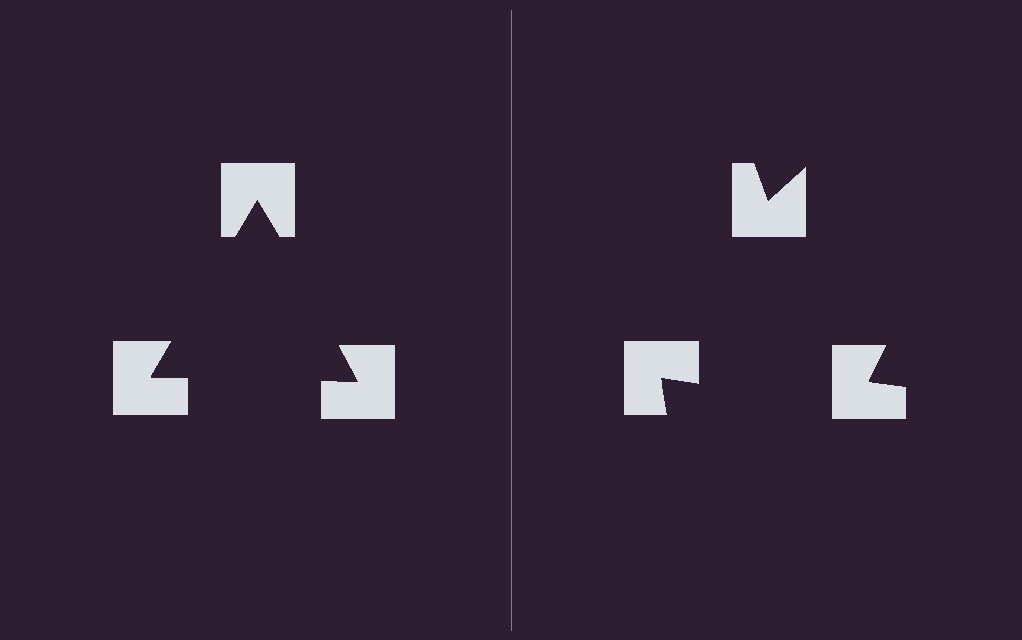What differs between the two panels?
The notched squares are positioned identically on both sides; only the wedge orientations differ. On the left they align to a triangle; on the right they are misaligned.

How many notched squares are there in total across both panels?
6 — 3 on each side.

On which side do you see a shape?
An illusory triangle appears on the left side. On the right side the wedge cuts are rotated, so no coherent shape forms.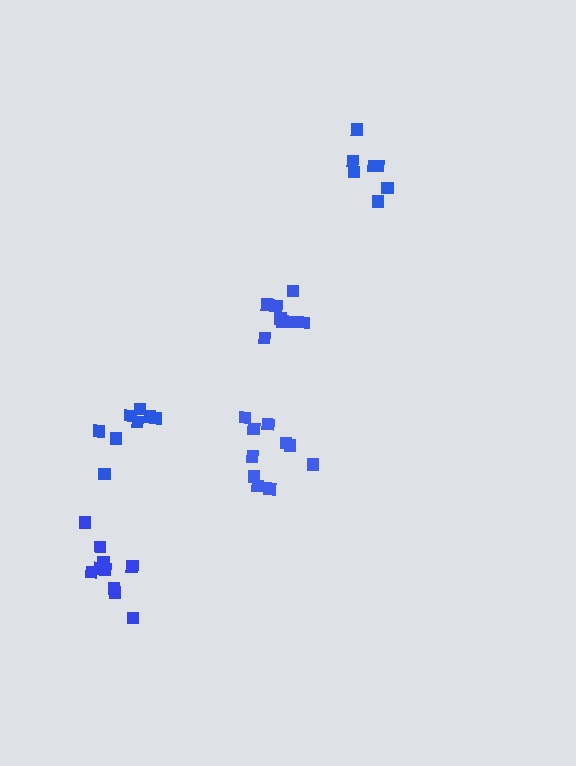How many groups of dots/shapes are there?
There are 5 groups.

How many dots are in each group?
Group 1: 8 dots, Group 2: 10 dots, Group 3: 8 dots, Group 4: 7 dots, Group 5: 10 dots (43 total).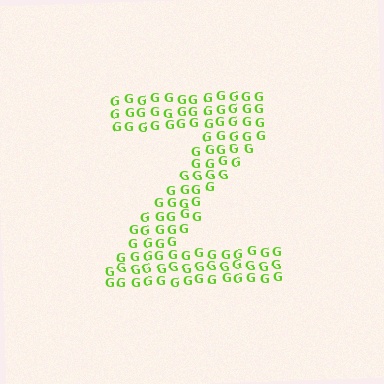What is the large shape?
The large shape is the letter Z.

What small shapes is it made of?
It is made of small letter G's.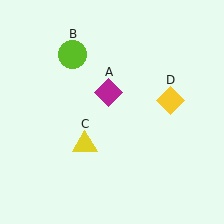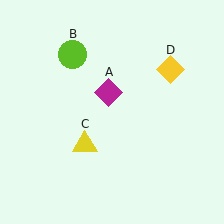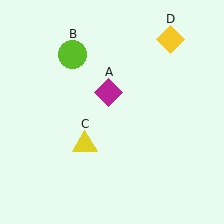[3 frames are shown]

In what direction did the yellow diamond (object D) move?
The yellow diamond (object D) moved up.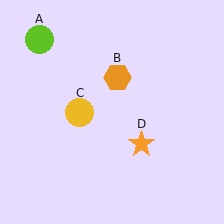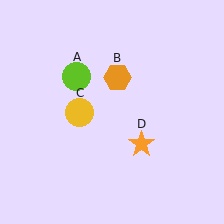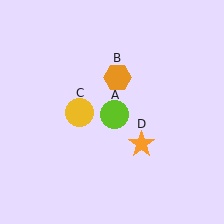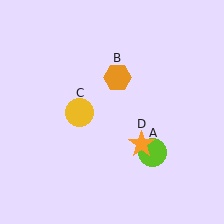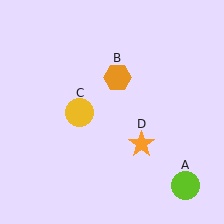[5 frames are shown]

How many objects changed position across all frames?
1 object changed position: lime circle (object A).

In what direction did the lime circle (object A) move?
The lime circle (object A) moved down and to the right.